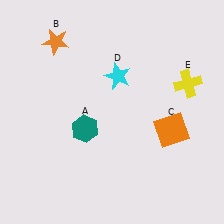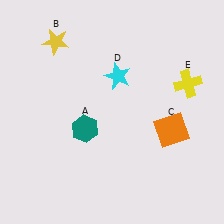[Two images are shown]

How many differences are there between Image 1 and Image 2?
There is 1 difference between the two images.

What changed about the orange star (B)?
In Image 1, B is orange. In Image 2, it changed to yellow.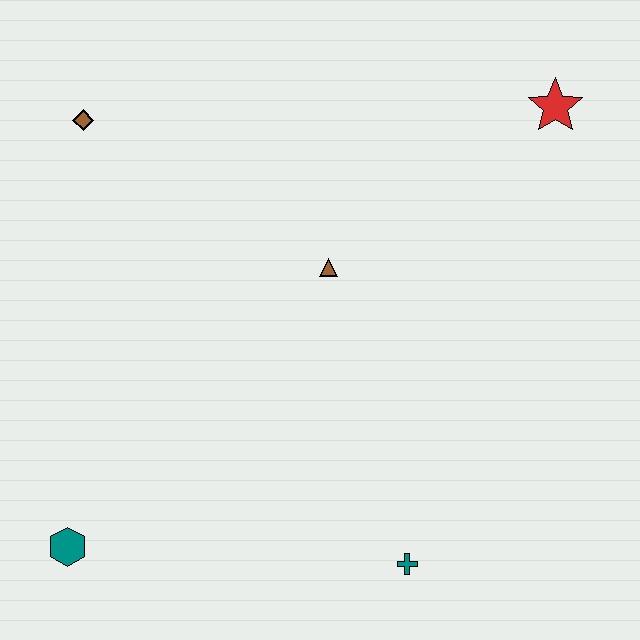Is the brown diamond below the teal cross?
No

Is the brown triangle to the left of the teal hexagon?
No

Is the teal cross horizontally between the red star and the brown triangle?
Yes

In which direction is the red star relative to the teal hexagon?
The red star is to the right of the teal hexagon.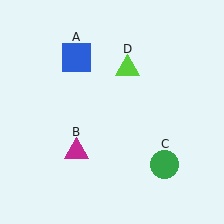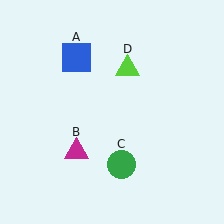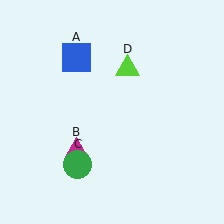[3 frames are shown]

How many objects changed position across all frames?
1 object changed position: green circle (object C).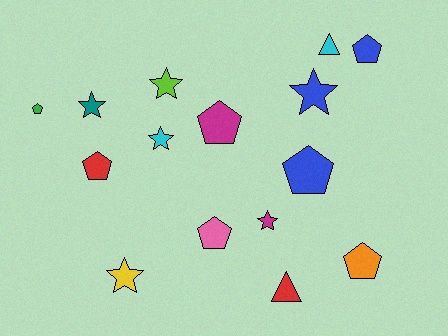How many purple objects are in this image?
There are no purple objects.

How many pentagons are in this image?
There are 7 pentagons.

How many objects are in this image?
There are 15 objects.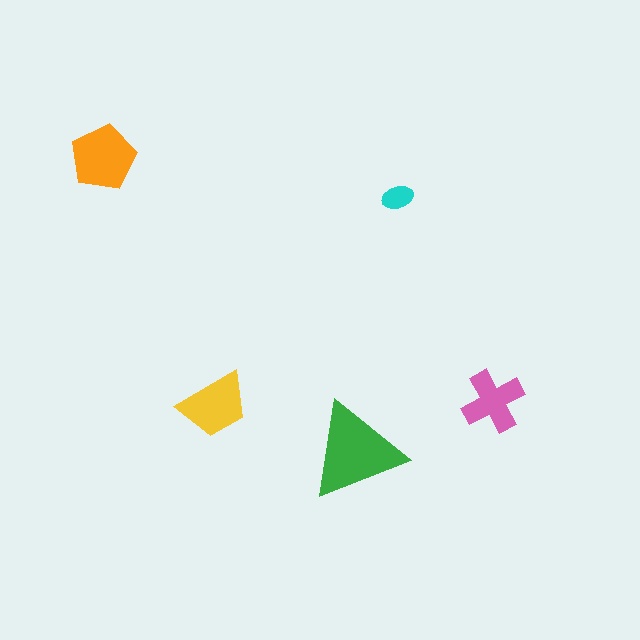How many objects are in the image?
There are 5 objects in the image.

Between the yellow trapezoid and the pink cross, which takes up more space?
The yellow trapezoid.